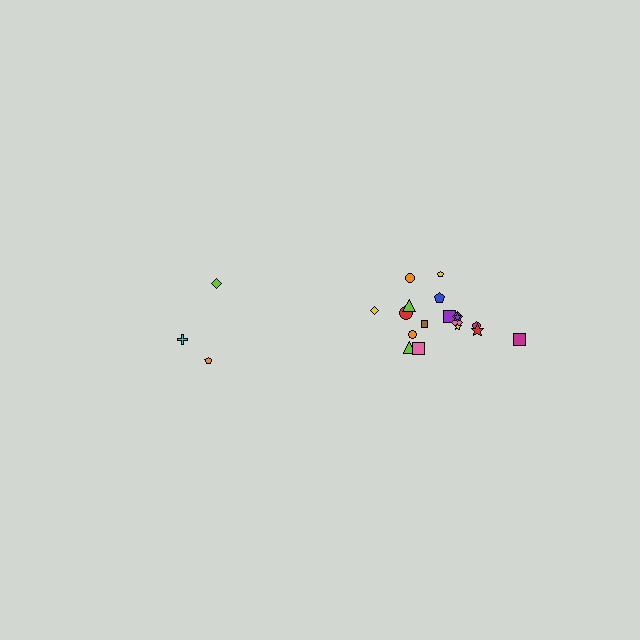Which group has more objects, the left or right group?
The right group.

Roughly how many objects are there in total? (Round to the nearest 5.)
Roughly 20 objects in total.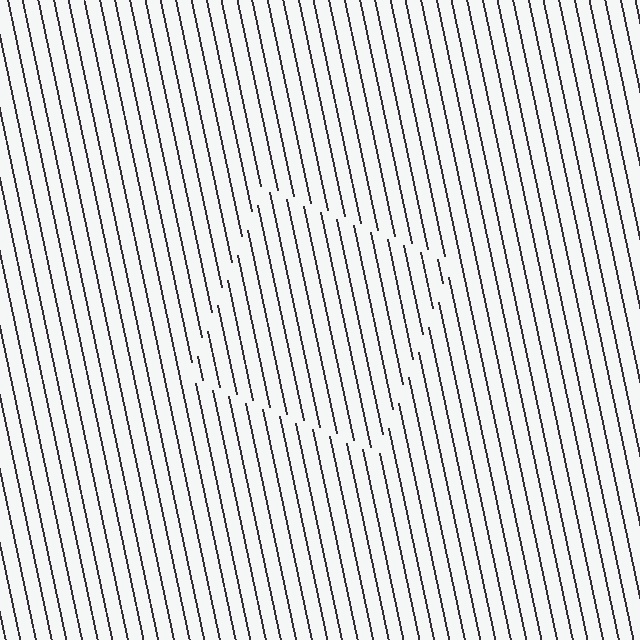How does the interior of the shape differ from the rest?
The interior of the shape contains the same grating, shifted by half a period — the contour is defined by the phase discontinuity where line-ends from the inner and outer gratings abut.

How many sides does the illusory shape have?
4 sides — the line-ends trace a square.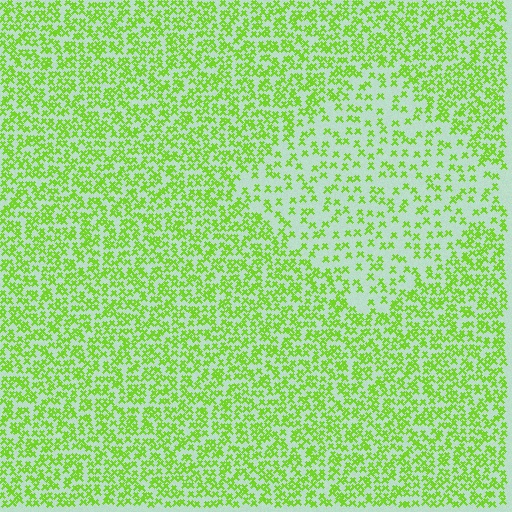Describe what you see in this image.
The image contains small lime elements arranged at two different densities. A diamond-shaped region is visible where the elements are less densely packed than the surrounding area.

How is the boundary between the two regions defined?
The boundary is defined by a change in element density (approximately 2.1x ratio). All elements are the same color, size, and shape.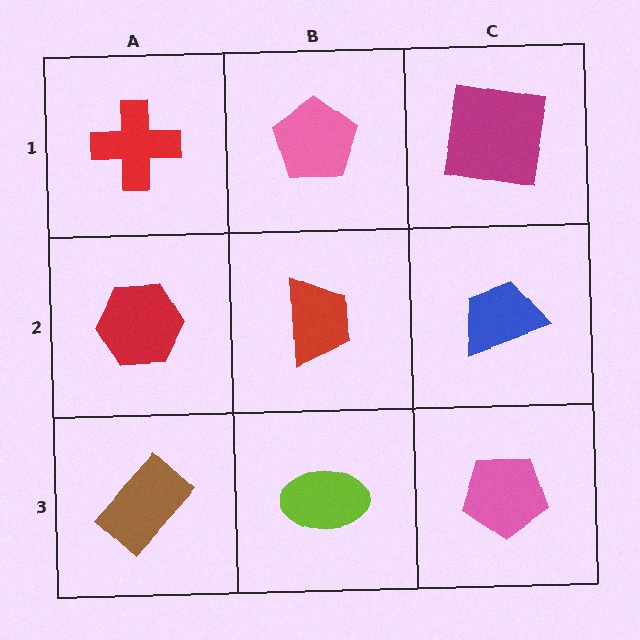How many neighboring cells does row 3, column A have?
2.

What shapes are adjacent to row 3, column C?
A blue trapezoid (row 2, column C), a lime ellipse (row 3, column B).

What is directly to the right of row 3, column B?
A pink pentagon.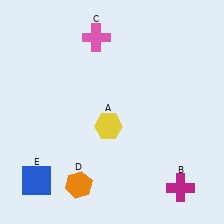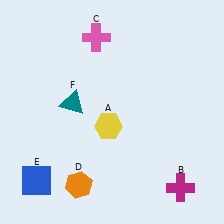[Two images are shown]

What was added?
A teal triangle (F) was added in Image 2.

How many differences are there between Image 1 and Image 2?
There is 1 difference between the two images.